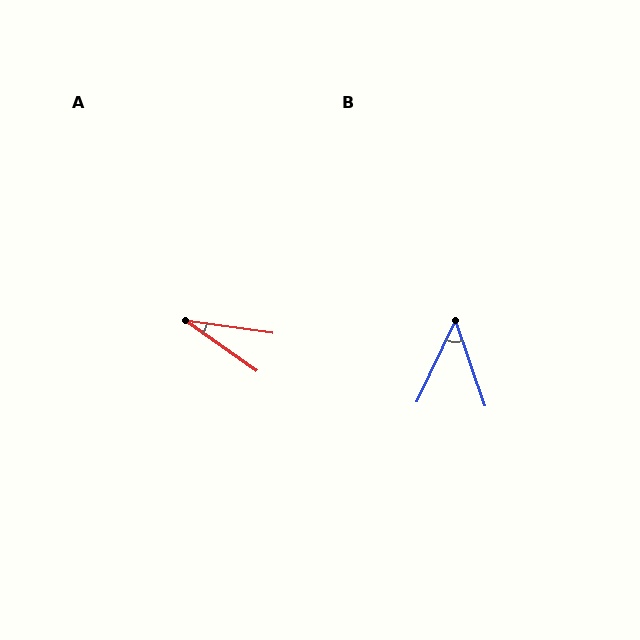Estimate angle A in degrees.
Approximately 27 degrees.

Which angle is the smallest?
A, at approximately 27 degrees.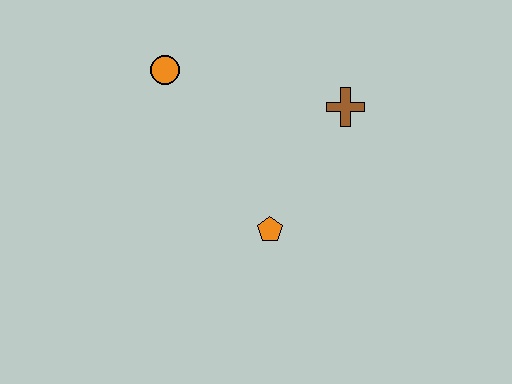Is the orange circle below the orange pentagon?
No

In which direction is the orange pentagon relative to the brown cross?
The orange pentagon is below the brown cross.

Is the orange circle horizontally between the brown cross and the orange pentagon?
No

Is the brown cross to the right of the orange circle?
Yes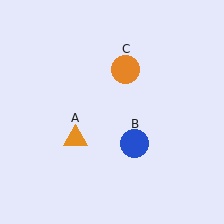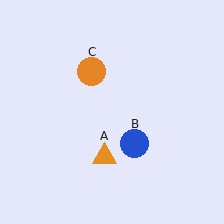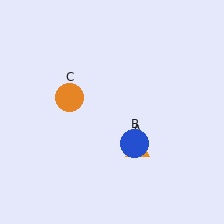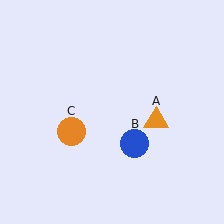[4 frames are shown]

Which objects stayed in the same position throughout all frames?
Blue circle (object B) remained stationary.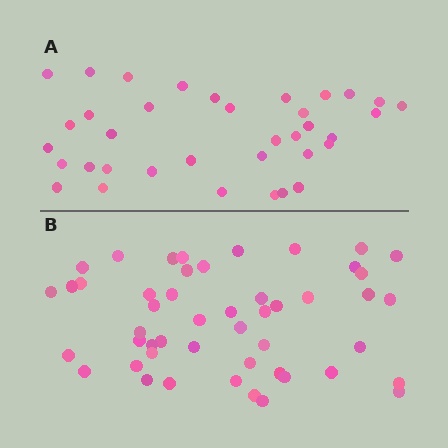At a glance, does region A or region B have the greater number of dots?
Region B (the bottom region) has more dots.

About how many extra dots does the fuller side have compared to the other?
Region B has approximately 15 more dots than region A.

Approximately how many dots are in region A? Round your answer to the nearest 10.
About 40 dots. (The exact count is 36, which rounds to 40.)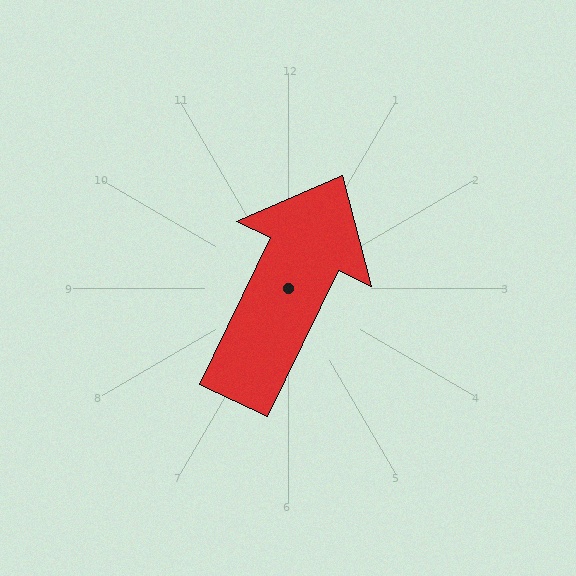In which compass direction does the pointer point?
Northeast.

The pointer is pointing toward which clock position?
Roughly 1 o'clock.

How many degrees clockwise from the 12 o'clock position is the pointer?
Approximately 26 degrees.